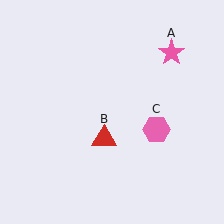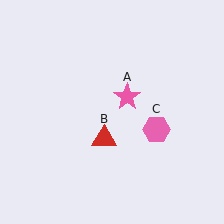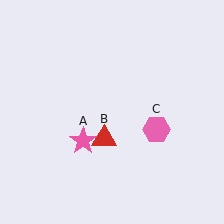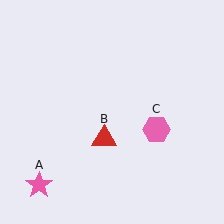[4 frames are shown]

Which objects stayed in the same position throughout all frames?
Red triangle (object B) and pink hexagon (object C) remained stationary.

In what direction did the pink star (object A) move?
The pink star (object A) moved down and to the left.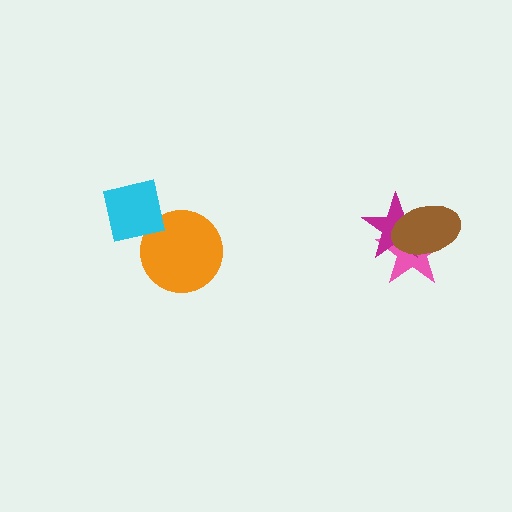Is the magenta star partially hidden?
Yes, it is partially covered by another shape.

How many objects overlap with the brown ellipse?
2 objects overlap with the brown ellipse.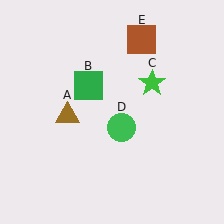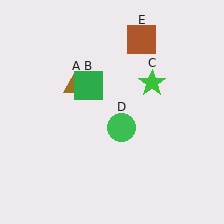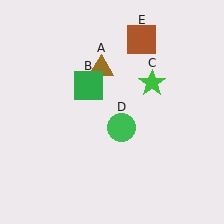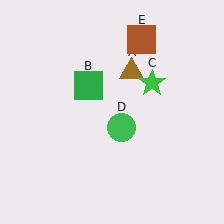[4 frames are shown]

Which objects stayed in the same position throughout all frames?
Green square (object B) and green star (object C) and green circle (object D) and brown square (object E) remained stationary.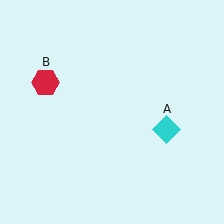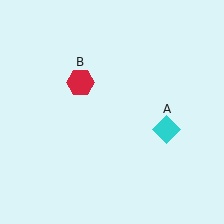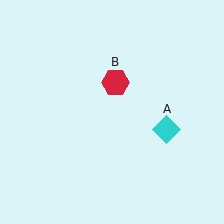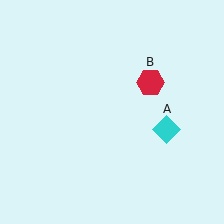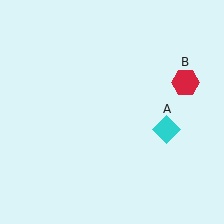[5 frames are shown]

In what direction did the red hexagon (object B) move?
The red hexagon (object B) moved right.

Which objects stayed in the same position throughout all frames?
Cyan diamond (object A) remained stationary.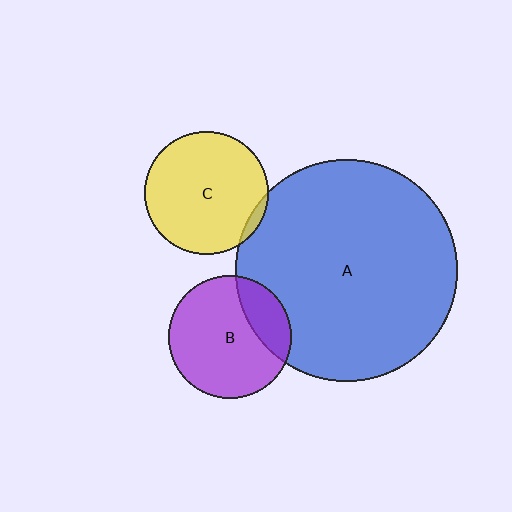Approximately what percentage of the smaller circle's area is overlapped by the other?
Approximately 20%.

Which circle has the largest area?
Circle A (blue).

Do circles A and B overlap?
Yes.